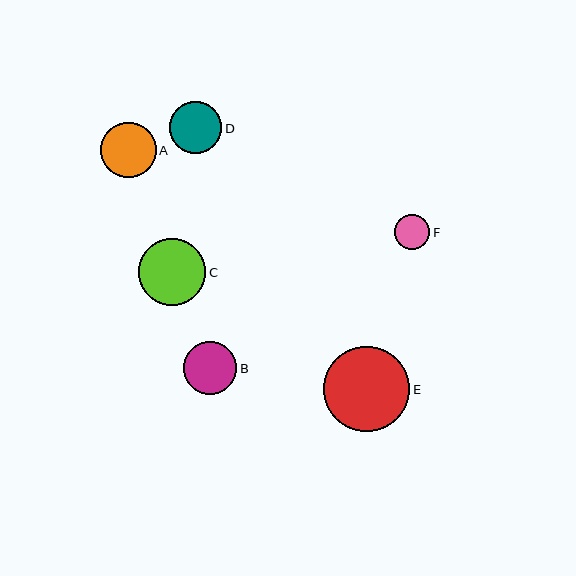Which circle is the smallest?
Circle F is the smallest with a size of approximately 35 pixels.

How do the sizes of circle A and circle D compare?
Circle A and circle D are approximately the same size.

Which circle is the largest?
Circle E is the largest with a size of approximately 86 pixels.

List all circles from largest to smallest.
From largest to smallest: E, C, A, B, D, F.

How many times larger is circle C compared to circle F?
Circle C is approximately 1.9 times the size of circle F.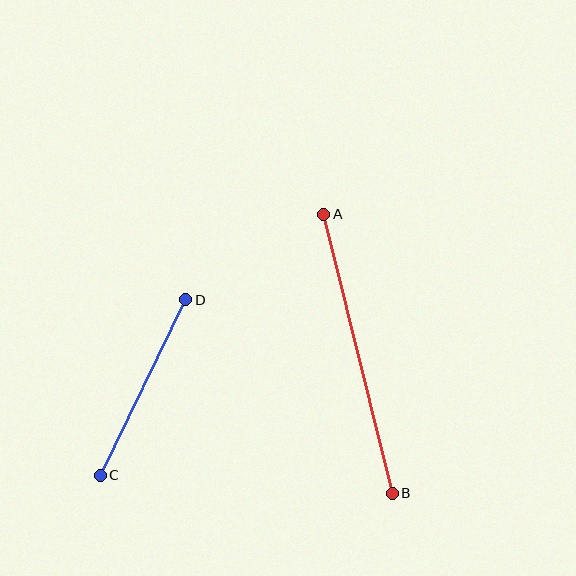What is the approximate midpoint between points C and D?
The midpoint is at approximately (143, 388) pixels.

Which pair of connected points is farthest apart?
Points A and B are farthest apart.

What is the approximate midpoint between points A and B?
The midpoint is at approximately (358, 354) pixels.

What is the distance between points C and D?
The distance is approximately 196 pixels.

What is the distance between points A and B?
The distance is approximately 288 pixels.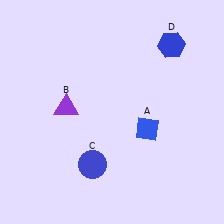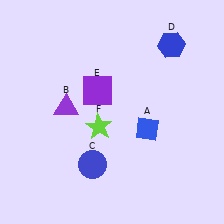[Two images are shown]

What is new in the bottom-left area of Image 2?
A lime star (F) was added in the bottom-left area of Image 2.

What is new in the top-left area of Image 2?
A purple square (E) was added in the top-left area of Image 2.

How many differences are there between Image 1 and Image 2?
There are 2 differences between the two images.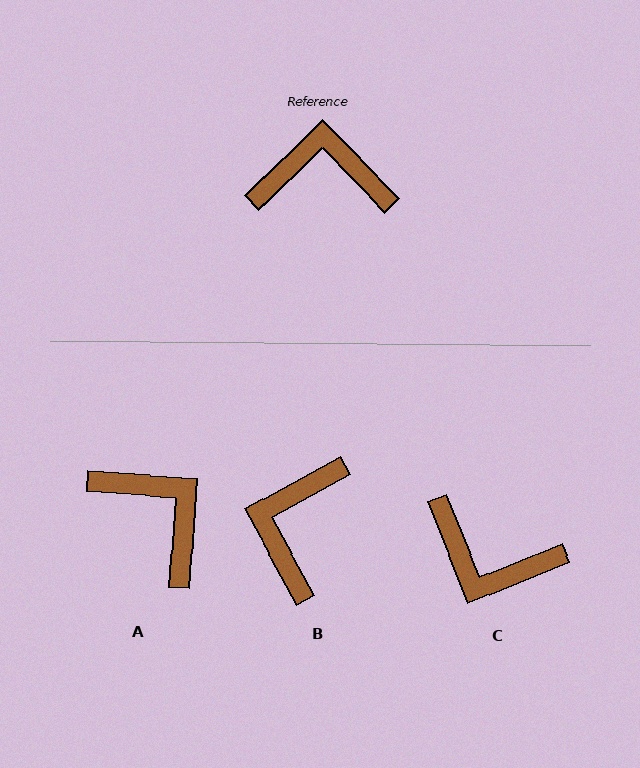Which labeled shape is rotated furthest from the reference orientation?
C, about 158 degrees away.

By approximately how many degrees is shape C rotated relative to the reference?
Approximately 158 degrees counter-clockwise.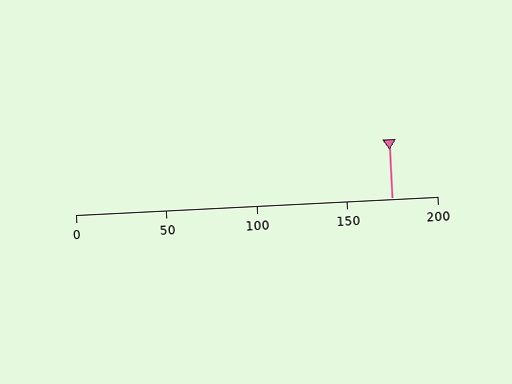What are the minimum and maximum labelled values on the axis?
The axis runs from 0 to 200.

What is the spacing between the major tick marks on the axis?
The major ticks are spaced 50 apart.